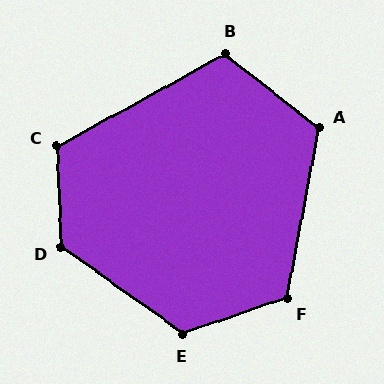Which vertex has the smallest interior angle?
B, at approximately 113 degrees.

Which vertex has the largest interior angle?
D, at approximately 127 degrees.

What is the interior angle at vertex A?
Approximately 118 degrees (obtuse).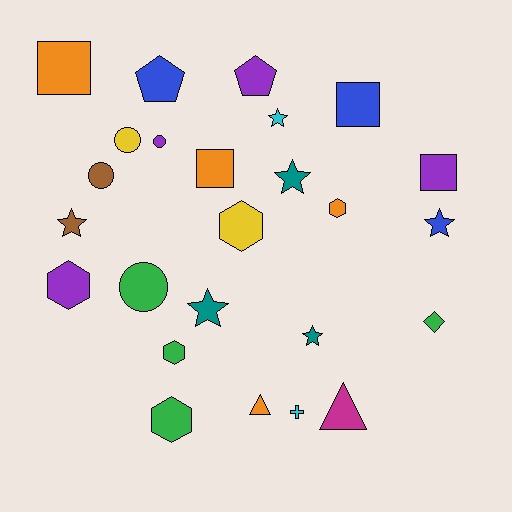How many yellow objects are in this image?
There are 2 yellow objects.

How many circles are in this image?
There are 4 circles.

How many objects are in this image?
There are 25 objects.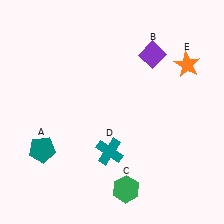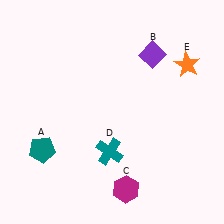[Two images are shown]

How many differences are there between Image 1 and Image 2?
There is 1 difference between the two images.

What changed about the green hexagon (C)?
In Image 1, C is green. In Image 2, it changed to magenta.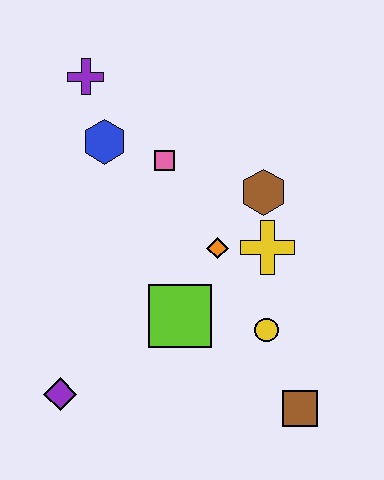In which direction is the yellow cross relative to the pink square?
The yellow cross is to the right of the pink square.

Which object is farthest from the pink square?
The brown square is farthest from the pink square.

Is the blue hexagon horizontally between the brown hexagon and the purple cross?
Yes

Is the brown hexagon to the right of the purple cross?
Yes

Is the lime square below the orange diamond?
Yes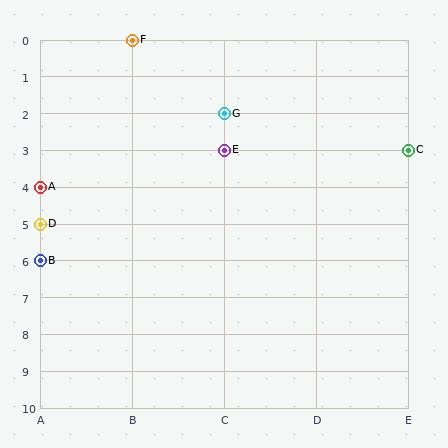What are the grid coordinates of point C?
Point C is at grid coordinates (E, 3).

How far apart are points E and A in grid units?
Points E and A are 2 columns and 1 row apart (about 2.2 grid units diagonally).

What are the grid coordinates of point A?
Point A is at grid coordinates (A, 4).